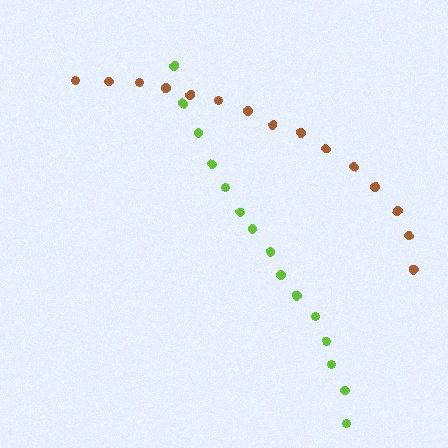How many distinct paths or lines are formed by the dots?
There are 2 distinct paths.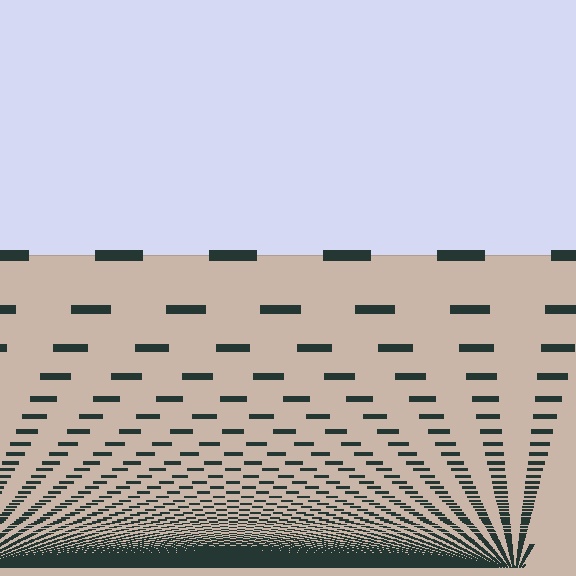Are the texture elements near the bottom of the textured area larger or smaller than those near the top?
Smaller. The gradient is inverted — elements near the bottom are smaller and denser.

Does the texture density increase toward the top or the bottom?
Density increases toward the bottom.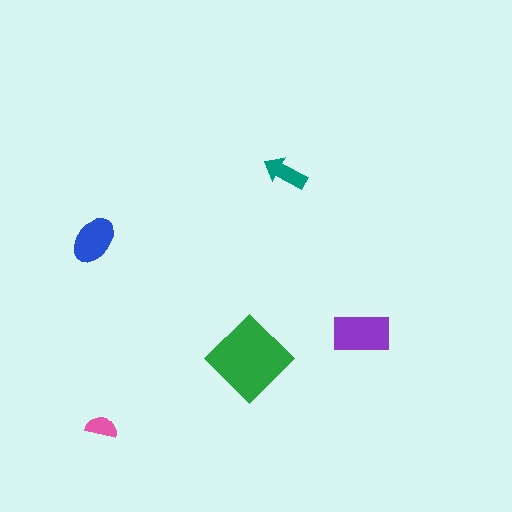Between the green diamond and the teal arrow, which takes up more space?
The green diamond.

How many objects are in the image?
There are 5 objects in the image.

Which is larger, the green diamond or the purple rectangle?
The green diamond.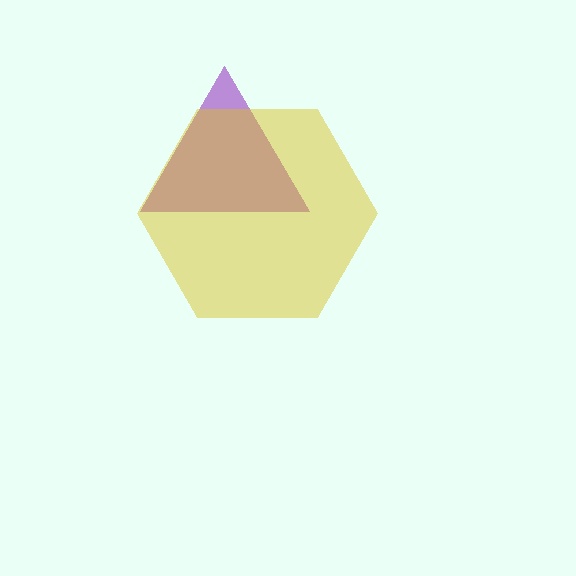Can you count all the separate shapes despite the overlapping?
Yes, there are 2 separate shapes.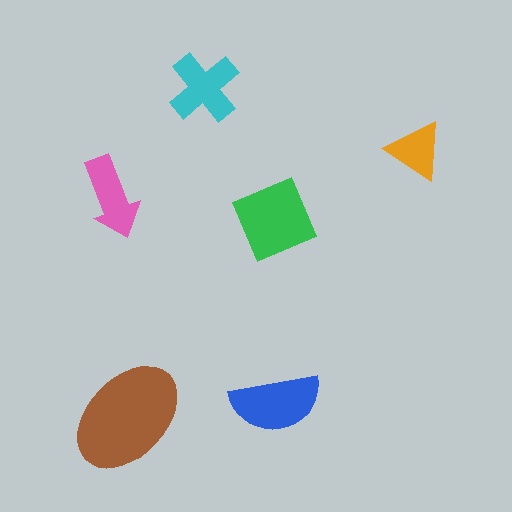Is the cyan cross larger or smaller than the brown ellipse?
Smaller.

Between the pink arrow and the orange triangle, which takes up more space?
The pink arrow.